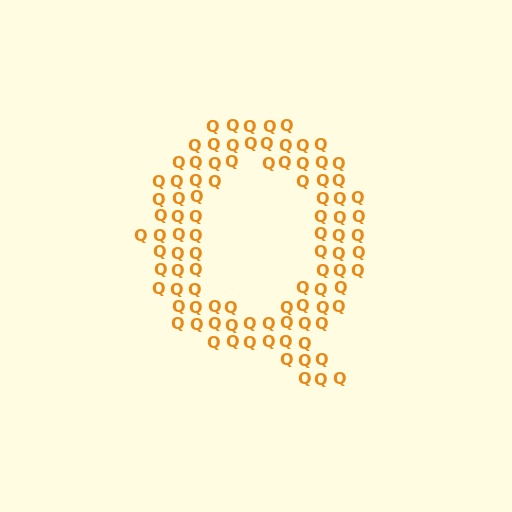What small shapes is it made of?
It is made of small letter Q's.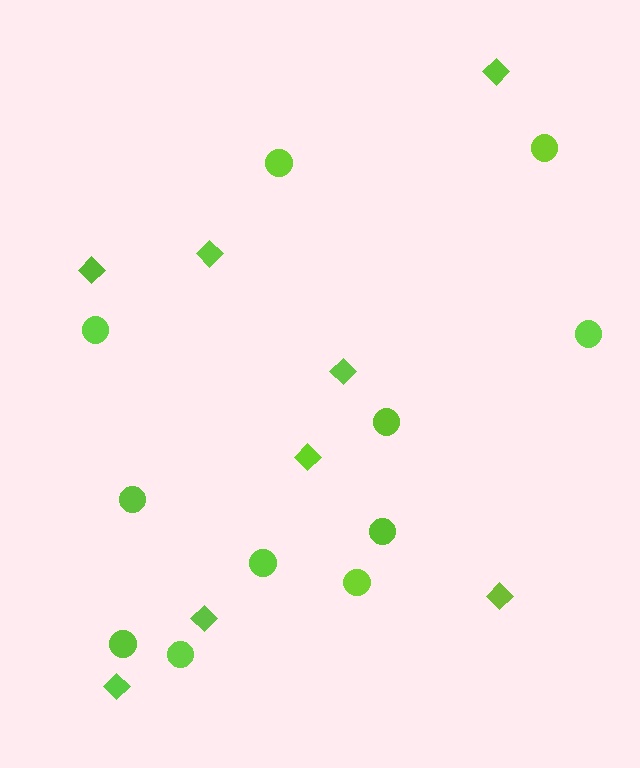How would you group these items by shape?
There are 2 groups: one group of diamonds (8) and one group of circles (11).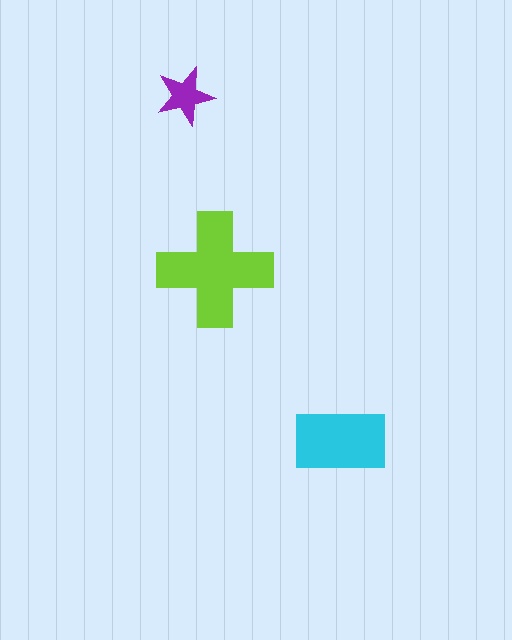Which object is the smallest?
The purple star.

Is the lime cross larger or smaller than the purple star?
Larger.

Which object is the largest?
The lime cross.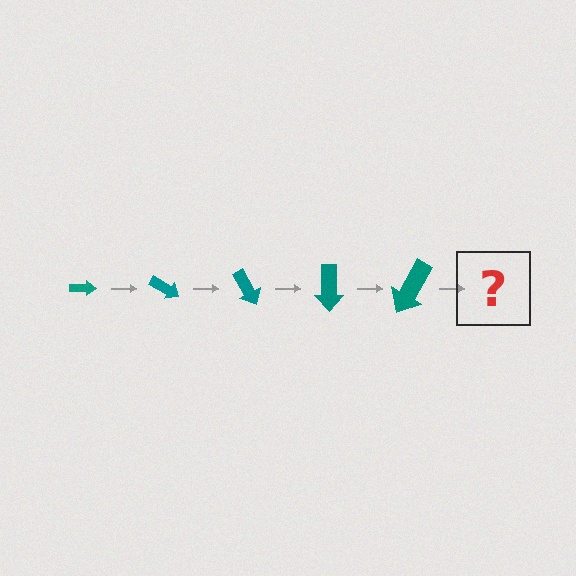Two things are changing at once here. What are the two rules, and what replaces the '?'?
The two rules are that the arrow grows larger each step and it rotates 30 degrees each step. The '?' should be an arrow, larger than the previous one and rotated 150 degrees from the start.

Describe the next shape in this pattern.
It should be an arrow, larger than the previous one and rotated 150 degrees from the start.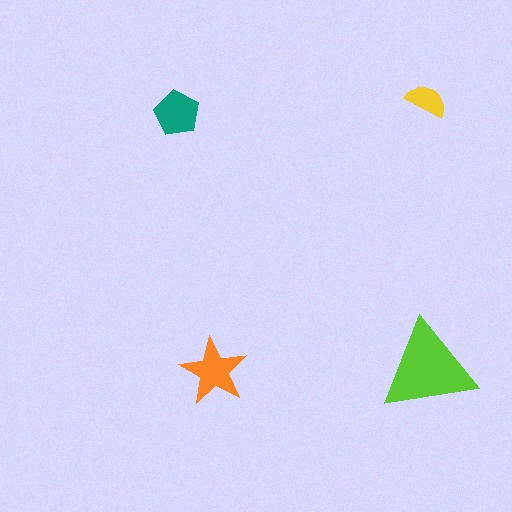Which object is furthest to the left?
The teal pentagon is leftmost.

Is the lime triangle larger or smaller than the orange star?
Larger.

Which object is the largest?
The lime triangle.